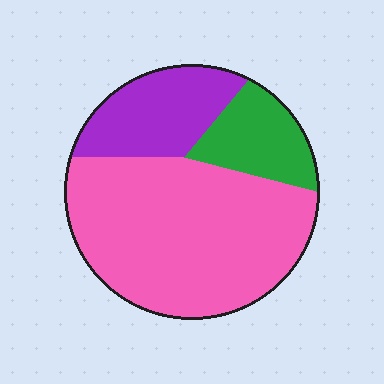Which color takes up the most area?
Pink, at roughly 65%.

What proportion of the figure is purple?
Purple takes up less than a quarter of the figure.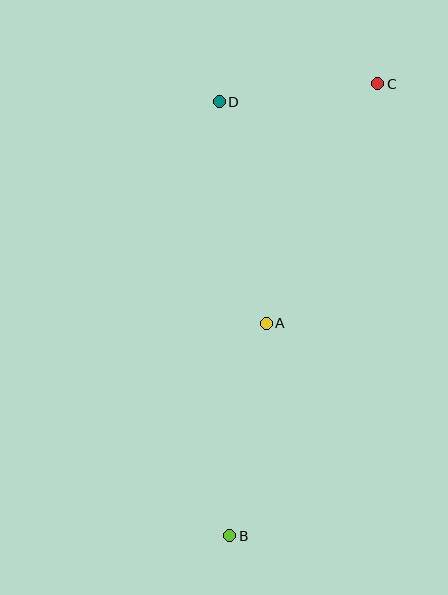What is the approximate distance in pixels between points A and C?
The distance between A and C is approximately 264 pixels.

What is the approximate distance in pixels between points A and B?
The distance between A and B is approximately 215 pixels.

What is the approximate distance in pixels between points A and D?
The distance between A and D is approximately 227 pixels.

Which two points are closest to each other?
Points C and D are closest to each other.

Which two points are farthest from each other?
Points B and C are farthest from each other.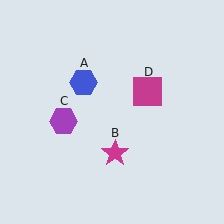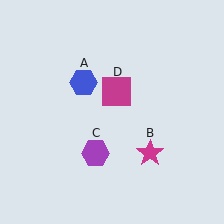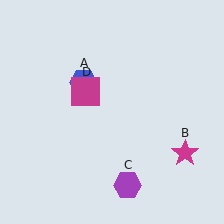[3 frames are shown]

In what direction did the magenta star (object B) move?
The magenta star (object B) moved right.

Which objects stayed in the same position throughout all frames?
Blue hexagon (object A) remained stationary.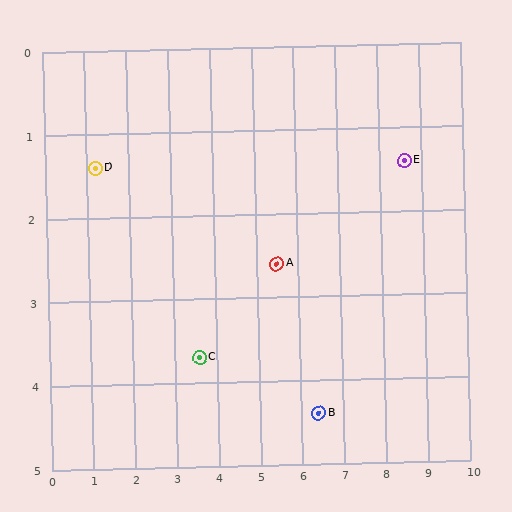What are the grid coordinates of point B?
Point B is at approximately (6.4, 4.4).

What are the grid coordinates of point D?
Point D is at approximately (1.2, 1.4).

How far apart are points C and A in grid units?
Points C and A are about 2.2 grid units apart.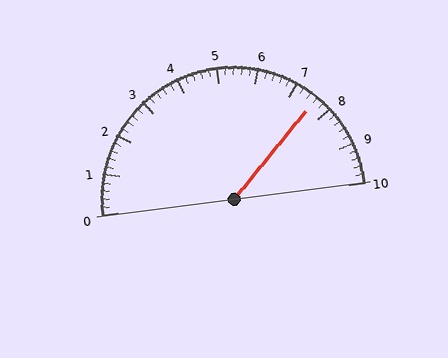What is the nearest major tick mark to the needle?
The nearest major tick mark is 8.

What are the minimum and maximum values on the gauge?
The gauge ranges from 0 to 10.